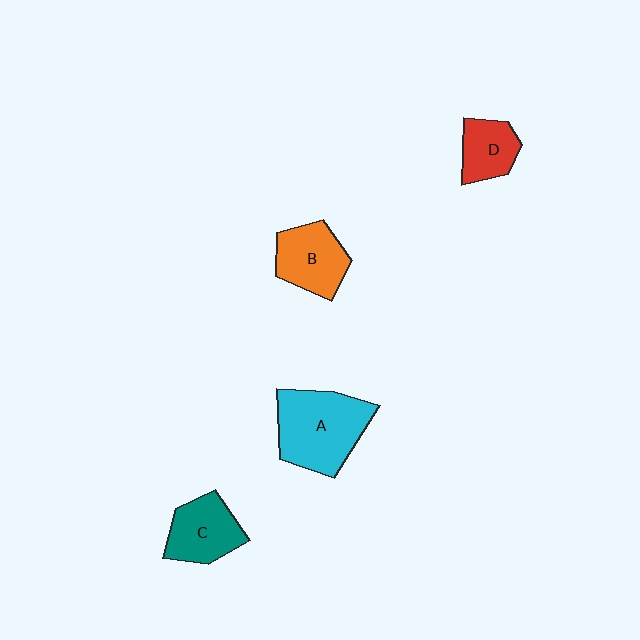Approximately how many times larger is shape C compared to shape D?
Approximately 1.3 times.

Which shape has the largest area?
Shape A (cyan).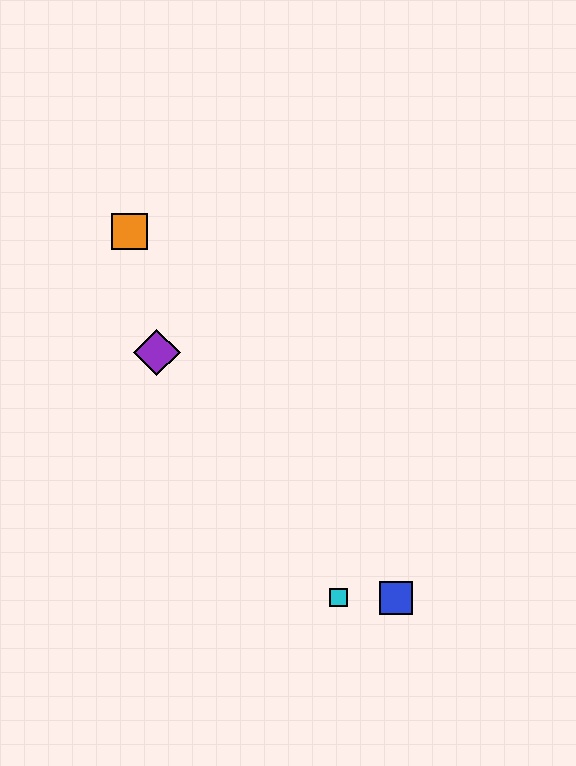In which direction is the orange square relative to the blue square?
The orange square is above the blue square.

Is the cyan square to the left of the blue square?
Yes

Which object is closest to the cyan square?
The blue square is closest to the cyan square.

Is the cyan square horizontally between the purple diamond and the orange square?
No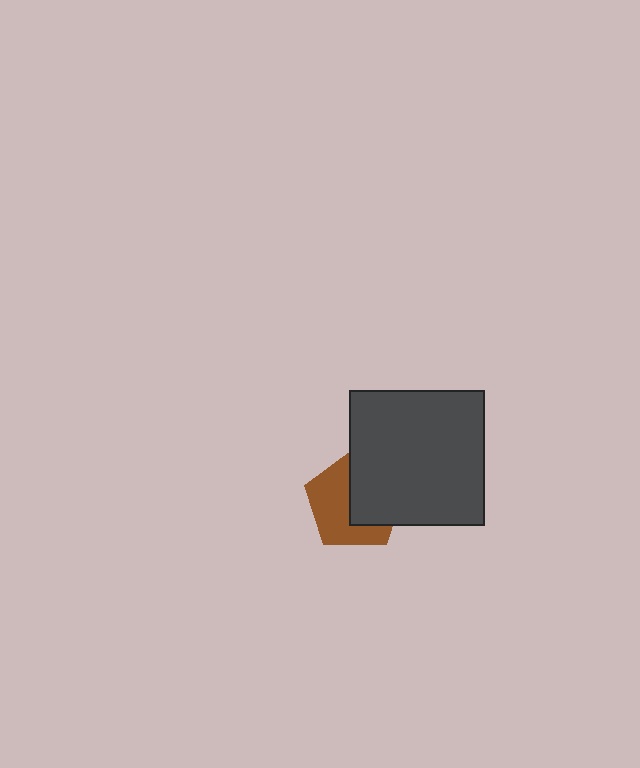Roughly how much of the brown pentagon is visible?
About half of it is visible (roughly 54%).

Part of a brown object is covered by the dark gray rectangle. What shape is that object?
It is a pentagon.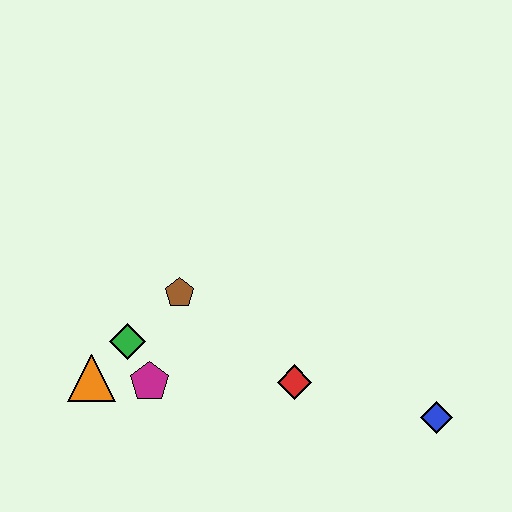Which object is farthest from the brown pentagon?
The blue diamond is farthest from the brown pentagon.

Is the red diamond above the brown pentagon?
No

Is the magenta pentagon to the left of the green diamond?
No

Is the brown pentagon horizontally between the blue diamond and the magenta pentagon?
Yes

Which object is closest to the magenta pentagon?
The green diamond is closest to the magenta pentagon.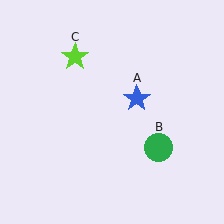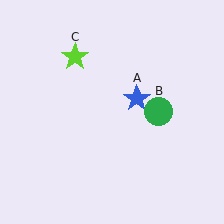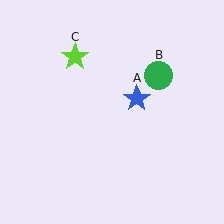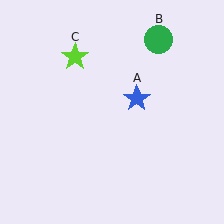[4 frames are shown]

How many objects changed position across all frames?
1 object changed position: green circle (object B).